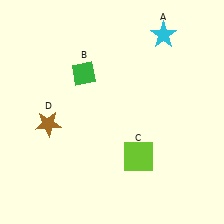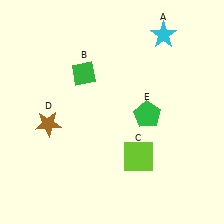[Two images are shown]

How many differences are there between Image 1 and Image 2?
There is 1 difference between the two images.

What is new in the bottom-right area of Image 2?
A green pentagon (E) was added in the bottom-right area of Image 2.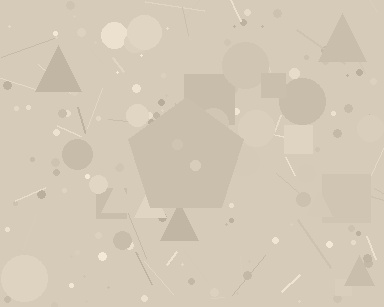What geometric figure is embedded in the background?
A pentagon is embedded in the background.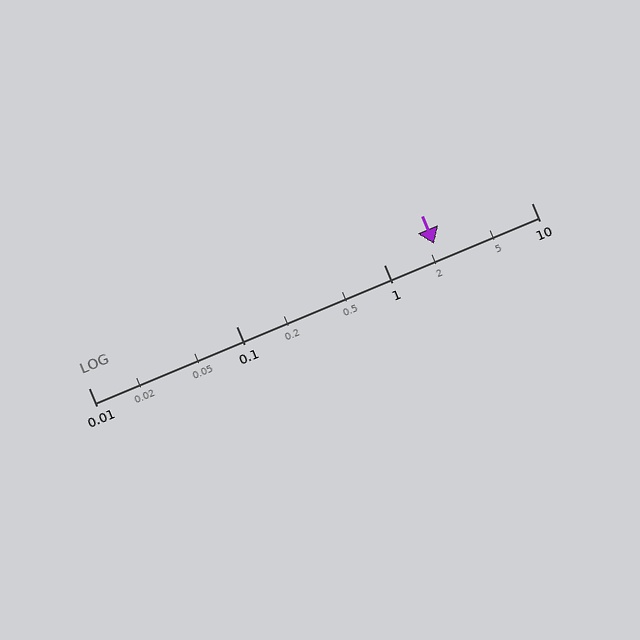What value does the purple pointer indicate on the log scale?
The pointer indicates approximately 2.2.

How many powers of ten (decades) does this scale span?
The scale spans 3 decades, from 0.01 to 10.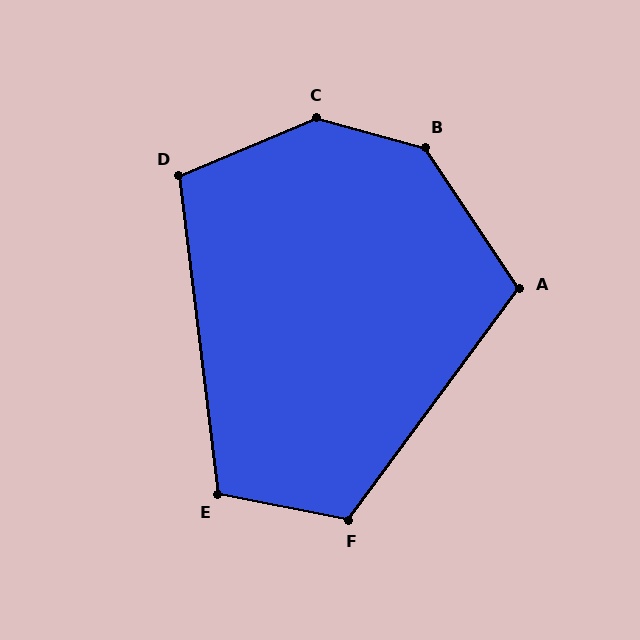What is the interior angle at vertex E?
Approximately 108 degrees (obtuse).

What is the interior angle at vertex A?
Approximately 110 degrees (obtuse).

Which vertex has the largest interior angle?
C, at approximately 142 degrees.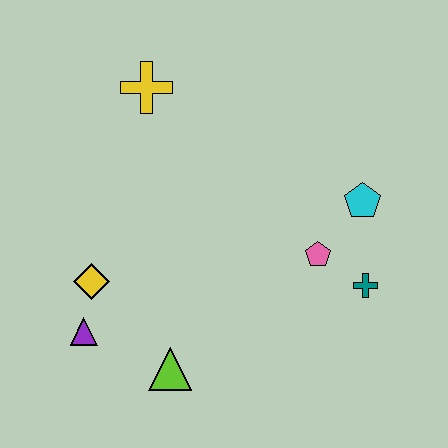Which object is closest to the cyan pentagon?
The pink pentagon is closest to the cyan pentagon.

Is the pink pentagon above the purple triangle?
Yes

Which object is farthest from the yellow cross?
The teal cross is farthest from the yellow cross.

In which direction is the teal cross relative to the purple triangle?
The teal cross is to the right of the purple triangle.